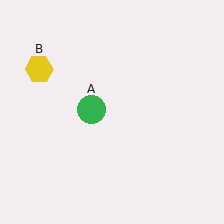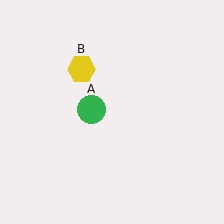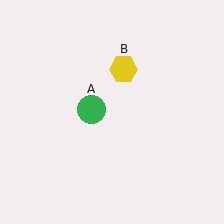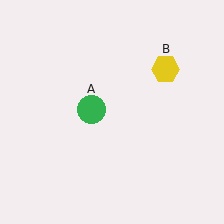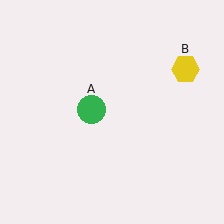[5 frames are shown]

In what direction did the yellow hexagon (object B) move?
The yellow hexagon (object B) moved right.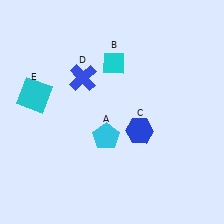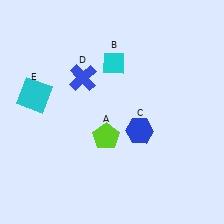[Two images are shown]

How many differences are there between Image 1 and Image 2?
There is 1 difference between the two images.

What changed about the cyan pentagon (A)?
In Image 1, A is cyan. In Image 2, it changed to lime.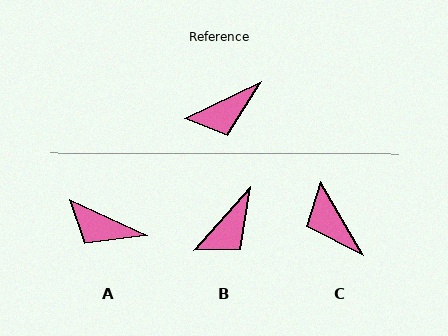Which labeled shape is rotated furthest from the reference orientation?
C, about 85 degrees away.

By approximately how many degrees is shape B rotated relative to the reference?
Approximately 23 degrees counter-clockwise.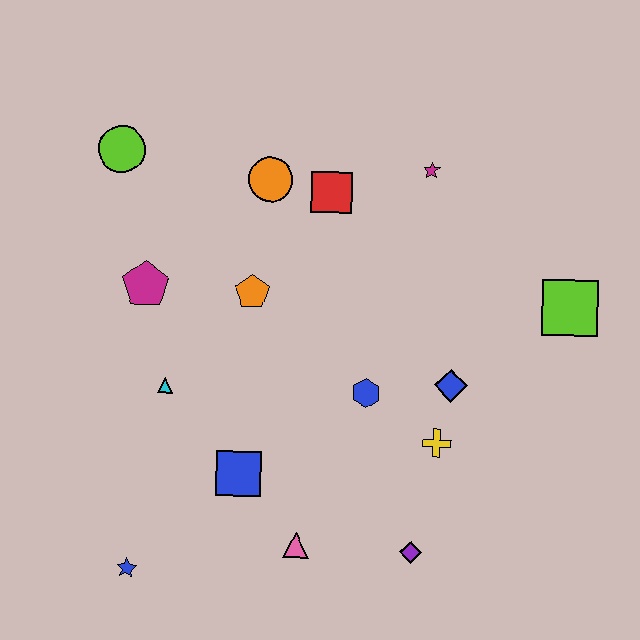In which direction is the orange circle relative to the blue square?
The orange circle is above the blue square.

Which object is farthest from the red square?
The blue star is farthest from the red square.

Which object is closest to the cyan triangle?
The magenta pentagon is closest to the cyan triangle.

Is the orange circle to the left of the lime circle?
No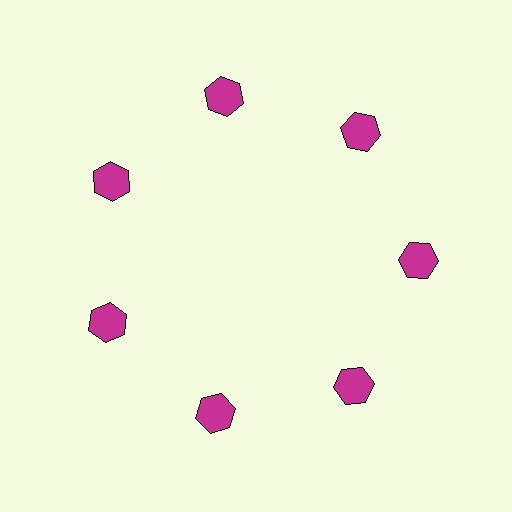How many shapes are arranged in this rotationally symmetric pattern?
There are 7 shapes, arranged in 7 groups of 1.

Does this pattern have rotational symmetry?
Yes, this pattern has 7-fold rotational symmetry. It looks the same after rotating 51 degrees around the center.